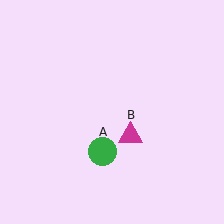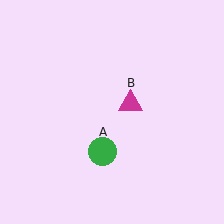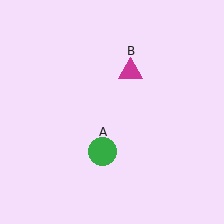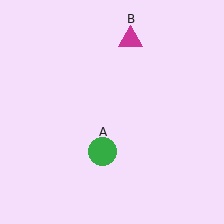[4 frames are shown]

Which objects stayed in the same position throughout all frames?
Green circle (object A) remained stationary.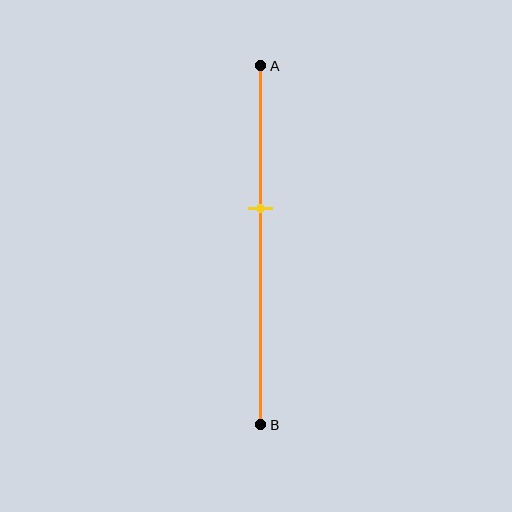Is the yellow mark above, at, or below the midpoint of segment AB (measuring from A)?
The yellow mark is above the midpoint of segment AB.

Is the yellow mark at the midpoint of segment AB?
No, the mark is at about 40% from A, not at the 50% midpoint.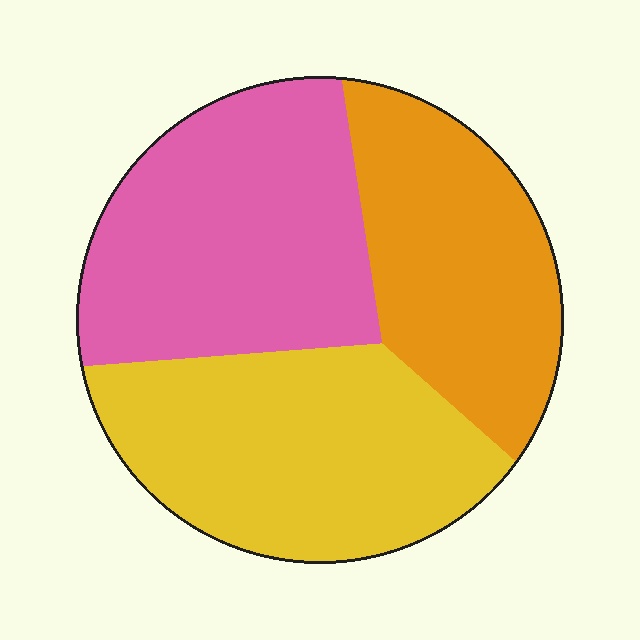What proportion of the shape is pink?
Pink takes up about three eighths (3/8) of the shape.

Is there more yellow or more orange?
Yellow.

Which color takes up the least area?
Orange, at roughly 30%.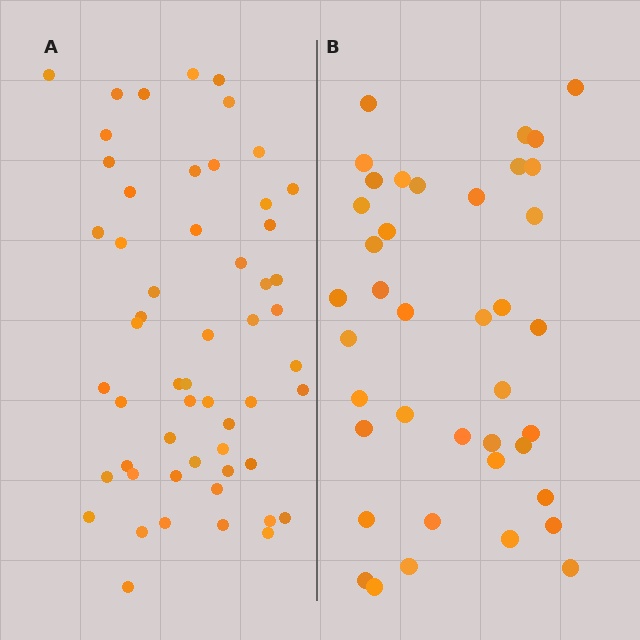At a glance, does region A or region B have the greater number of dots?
Region A (the left region) has more dots.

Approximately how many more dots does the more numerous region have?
Region A has approximately 15 more dots than region B.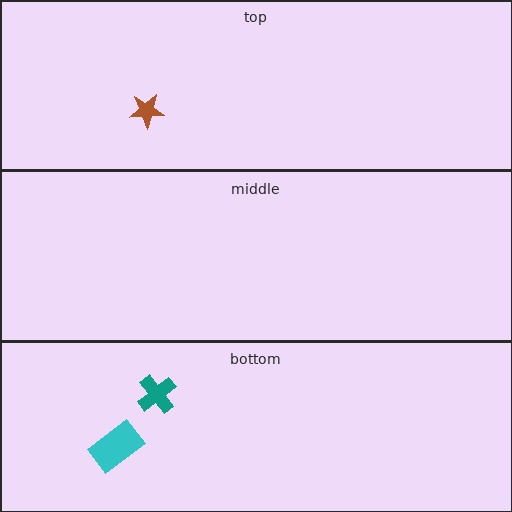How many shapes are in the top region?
1.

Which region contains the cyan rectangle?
The bottom region.